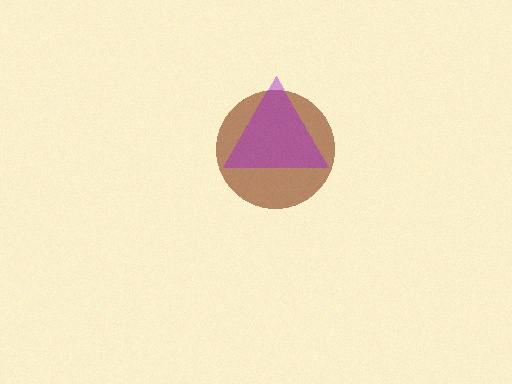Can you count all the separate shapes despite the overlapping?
Yes, there are 2 separate shapes.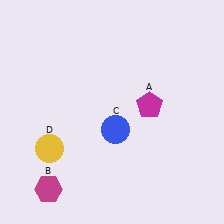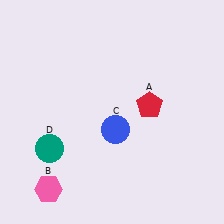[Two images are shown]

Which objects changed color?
A changed from magenta to red. B changed from magenta to pink. D changed from yellow to teal.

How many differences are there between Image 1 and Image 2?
There are 3 differences between the two images.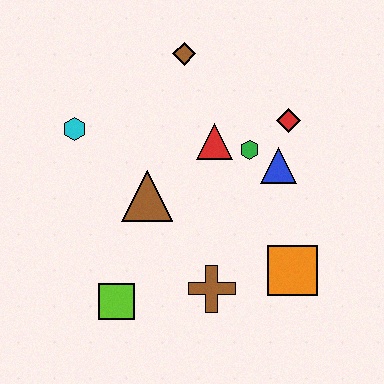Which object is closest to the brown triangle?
The red triangle is closest to the brown triangle.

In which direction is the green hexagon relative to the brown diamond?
The green hexagon is below the brown diamond.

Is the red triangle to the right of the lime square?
Yes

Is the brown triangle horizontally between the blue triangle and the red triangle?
No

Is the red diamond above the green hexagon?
Yes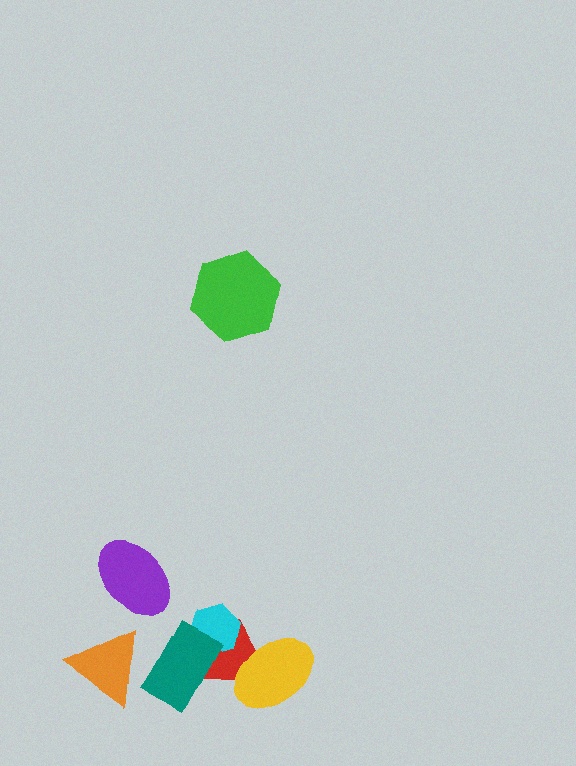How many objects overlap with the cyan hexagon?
2 objects overlap with the cyan hexagon.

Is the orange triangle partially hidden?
Yes, it is partially covered by another shape.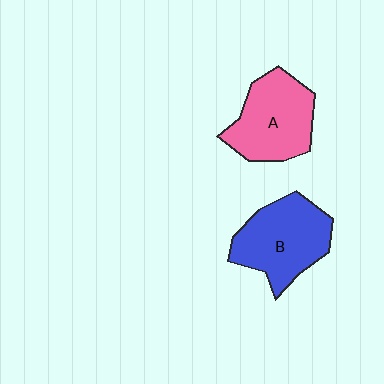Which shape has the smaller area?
Shape A (pink).